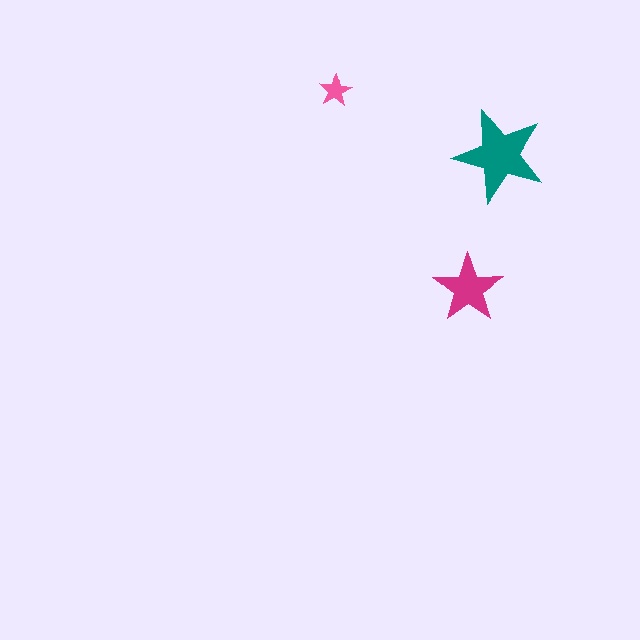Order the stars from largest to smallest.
the teal one, the magenta one, the pink one.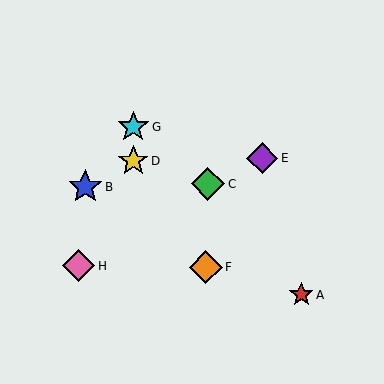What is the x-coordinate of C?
Object C is at x≈208.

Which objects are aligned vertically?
Objects D, G are aligned vertically.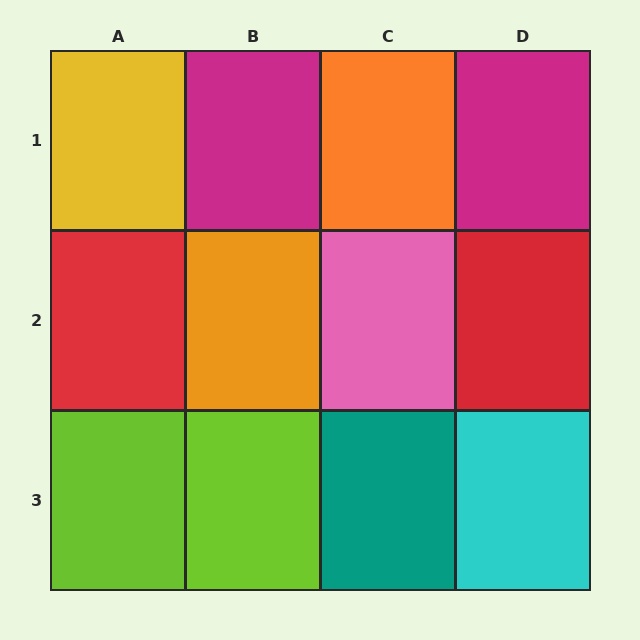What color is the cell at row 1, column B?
Magenta.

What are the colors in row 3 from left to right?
Lime, lime, teal, cyan.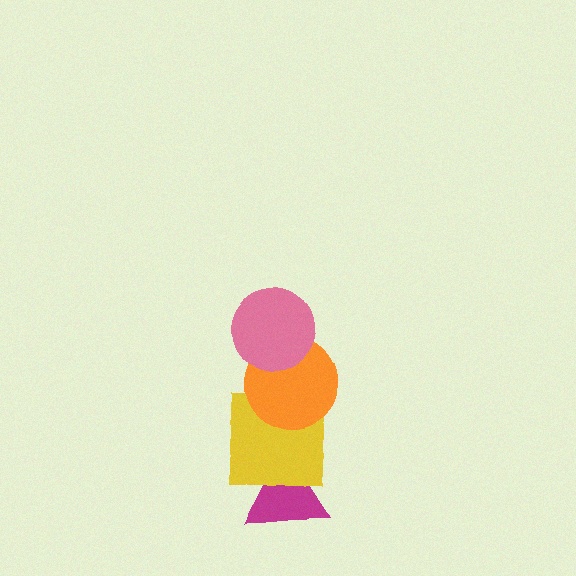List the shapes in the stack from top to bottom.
From top to bottom: the pink circle, the orange circle, the yellow square, the magenta triangle.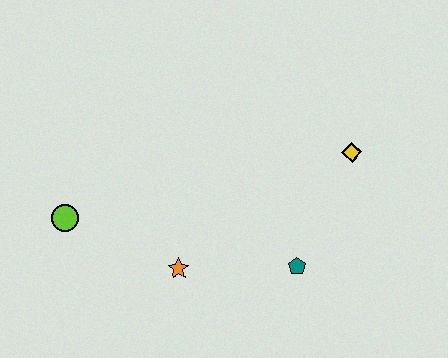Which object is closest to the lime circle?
The orange star is closest to the lime circle.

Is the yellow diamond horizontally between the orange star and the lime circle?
No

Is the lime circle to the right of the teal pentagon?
No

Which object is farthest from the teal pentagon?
The lime circle is farthest from the teal pentagon.